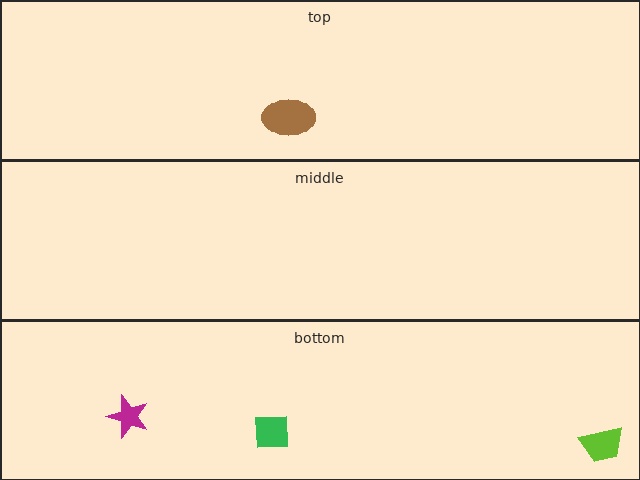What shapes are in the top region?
The brown ellipse.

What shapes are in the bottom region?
The lime trapezoid, the green square, the magenta star.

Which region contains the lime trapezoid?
The bottom region.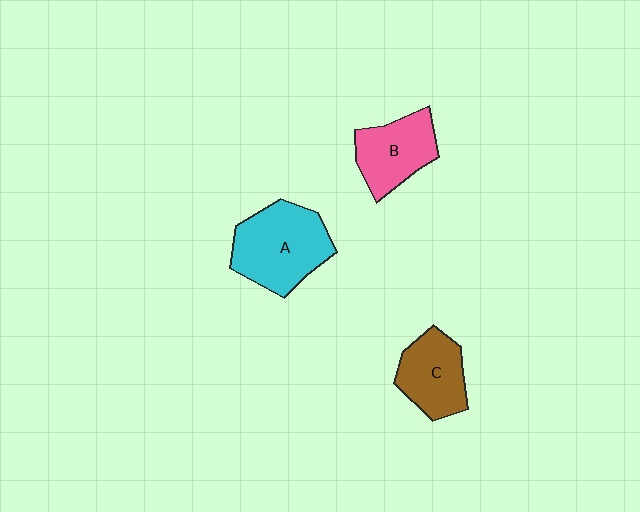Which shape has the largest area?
Shape A (cyan).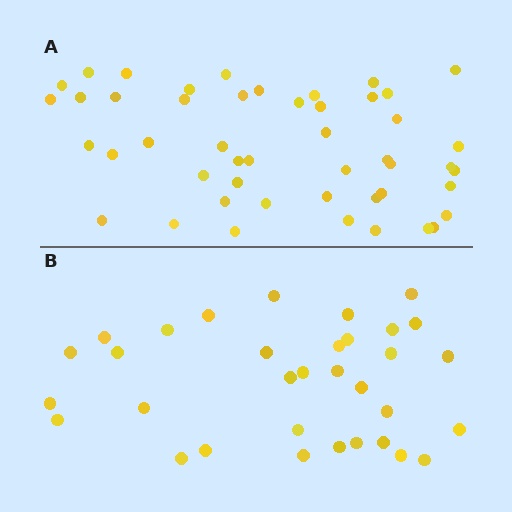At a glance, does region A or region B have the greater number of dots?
Region A (the top region) has more dots.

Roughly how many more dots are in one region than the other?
Region A has approximately 15 more dots than region B.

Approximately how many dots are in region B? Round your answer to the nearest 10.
About 30 dots. (The exact count is 33, which rounds to 30.)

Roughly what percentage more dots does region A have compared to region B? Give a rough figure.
About 45% more.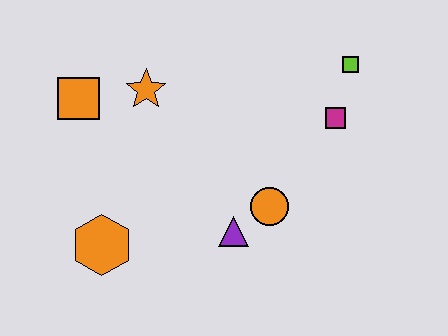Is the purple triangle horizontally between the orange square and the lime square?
Yes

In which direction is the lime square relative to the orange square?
The lime square is to the right of the orange square.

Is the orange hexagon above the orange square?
No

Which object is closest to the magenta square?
The lime square is closest to the magenta square.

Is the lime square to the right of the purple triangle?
Yes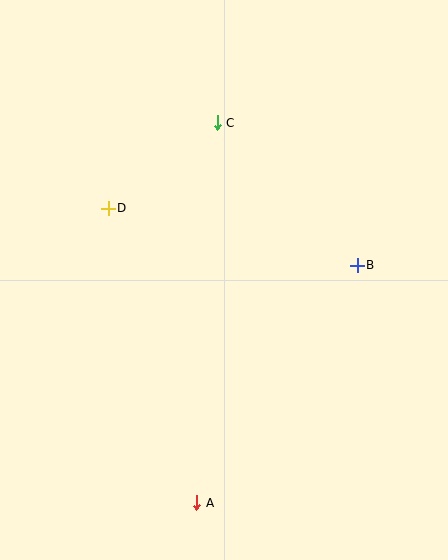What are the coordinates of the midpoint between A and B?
The midpoint between A and B is at (277, 384).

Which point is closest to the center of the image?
Point B at (357, 265) is closest to the center.